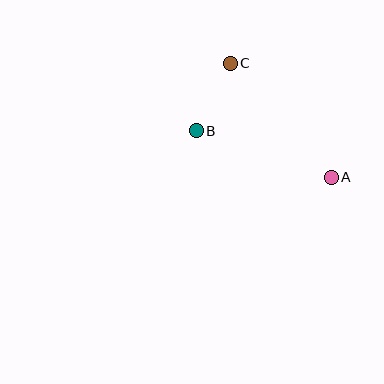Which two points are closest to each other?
Points B and C are closest to each other.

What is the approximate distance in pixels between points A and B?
The distance between A and B is approximately 143 pixels.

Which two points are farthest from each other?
Points A and C are farthest from each other.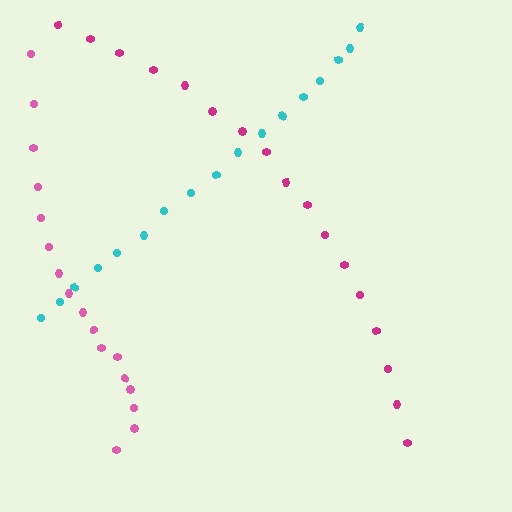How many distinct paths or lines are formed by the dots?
There are 3 distinct paths.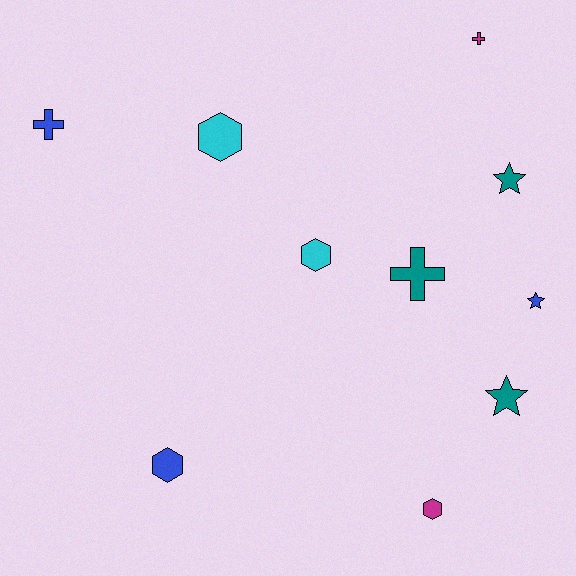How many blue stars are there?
There is 1 blue star.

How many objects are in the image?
There are 10 objects.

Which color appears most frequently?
Teal, with 3 objects.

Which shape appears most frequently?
Hexagon, with 4 objects.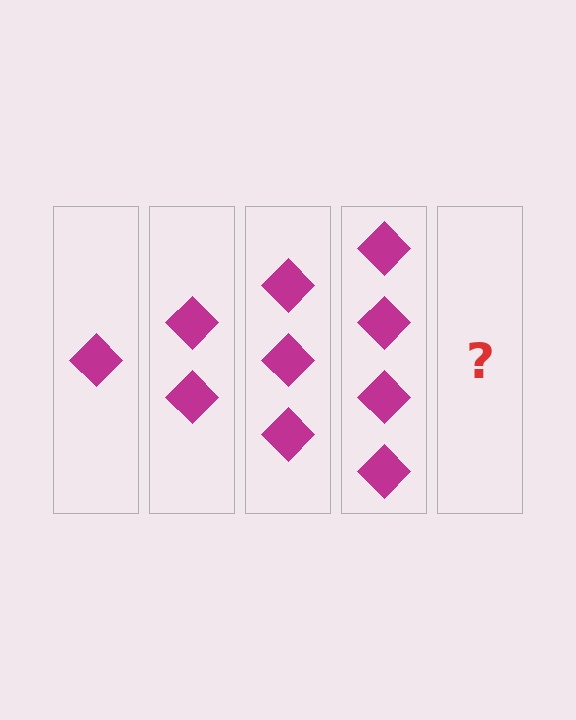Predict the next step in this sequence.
The next step is 5 diamonds.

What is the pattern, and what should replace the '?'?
The pattern is that each step adds one more diamond. The '?' should be 5 diamonds.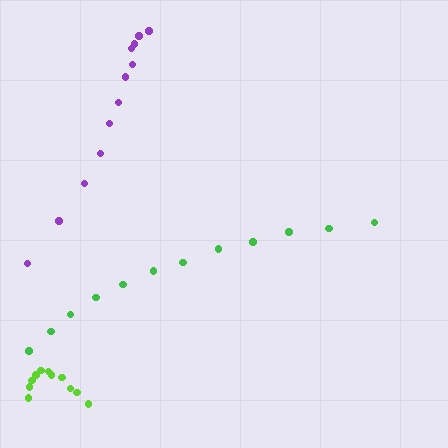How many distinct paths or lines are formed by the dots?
There are 3 distinct paths.